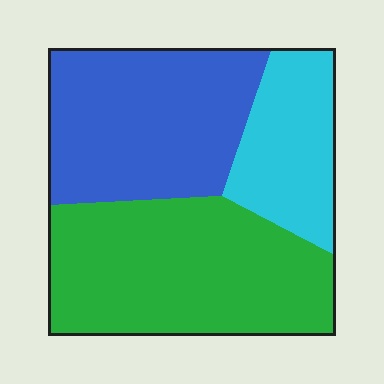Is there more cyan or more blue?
Blue.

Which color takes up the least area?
Cyan, at roughly 20%.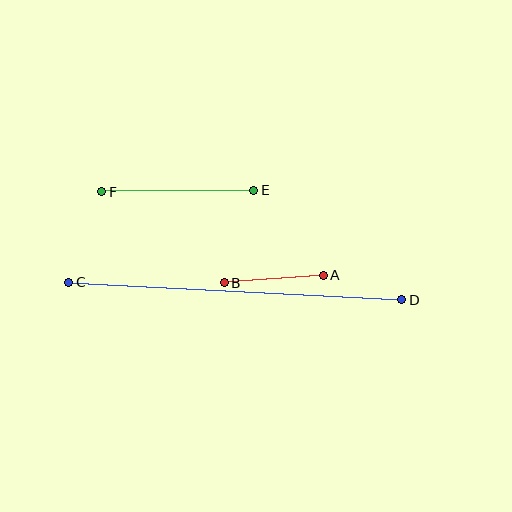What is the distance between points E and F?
The distance is approximately 152 pixels.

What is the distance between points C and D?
The distance is approximately 334 pixels.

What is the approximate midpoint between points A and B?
The midpoint is at approximately (274, 279) pixels.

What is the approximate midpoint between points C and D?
The midpoint is at approximately (235, 291) pixels.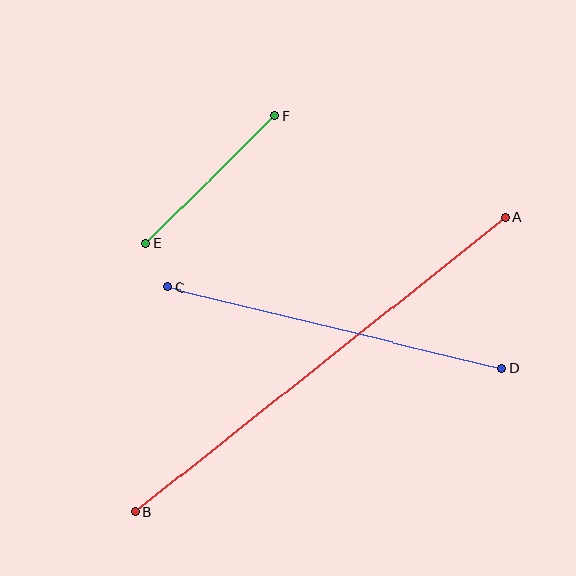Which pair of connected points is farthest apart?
Points A and B are farthest apart.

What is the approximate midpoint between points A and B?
The midpoint is at approximately (321, 365) pixels.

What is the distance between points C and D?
The distance is approximately 343 pixels.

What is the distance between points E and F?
The distance is approximately 181 pixels.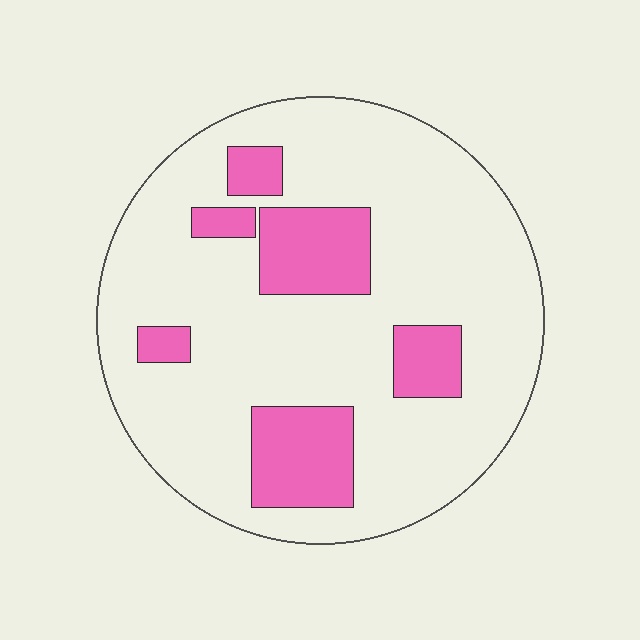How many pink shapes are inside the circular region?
6.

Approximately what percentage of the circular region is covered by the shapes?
Approximately 20%.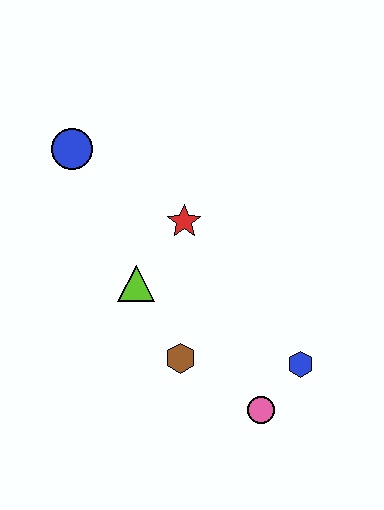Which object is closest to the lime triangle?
The red star is closest to the lime triangle.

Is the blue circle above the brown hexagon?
Yes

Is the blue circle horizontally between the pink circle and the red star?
No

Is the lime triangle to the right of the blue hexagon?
No